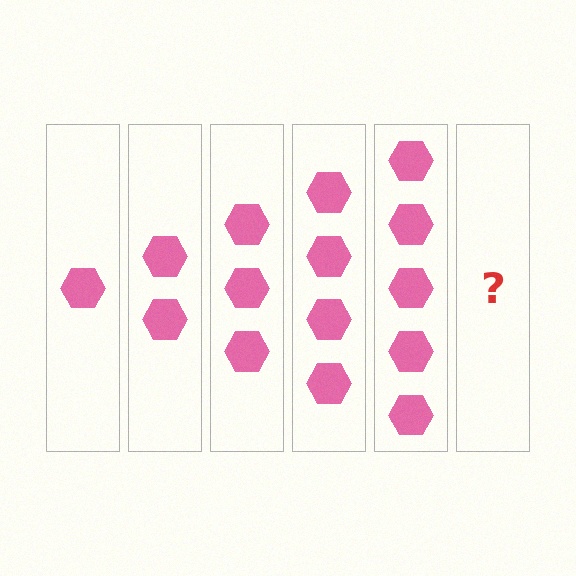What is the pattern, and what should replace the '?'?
The pattern is that each step adds one more hexagon. The '?' should be 6 hexagons.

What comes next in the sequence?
The next element should be 6 hexagons.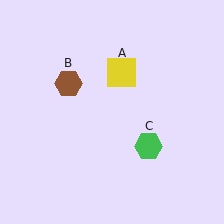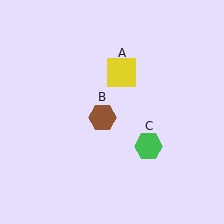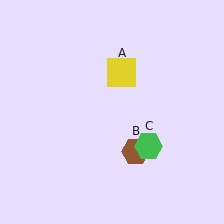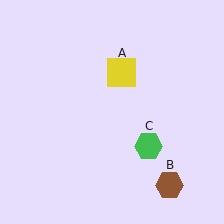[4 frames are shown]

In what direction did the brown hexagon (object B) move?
The brown hexagon (object B) moved down and to the right.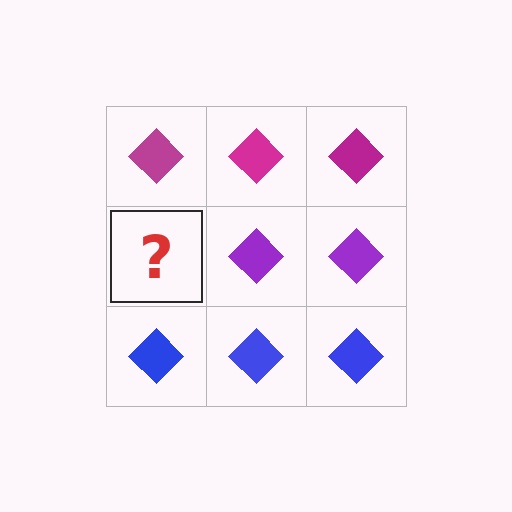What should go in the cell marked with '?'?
The missing cell should contain a purple diamond.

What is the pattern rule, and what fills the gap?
The rule is that each row has a consistent color. The gap should be filled with a purple diamond.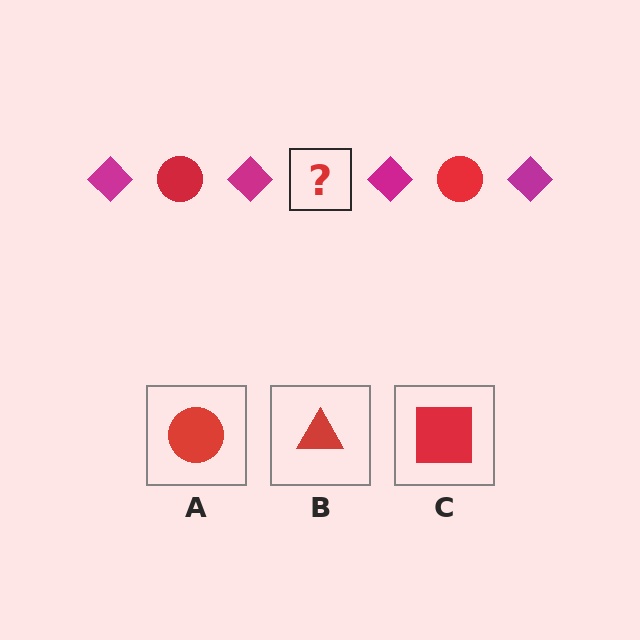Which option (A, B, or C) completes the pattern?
A.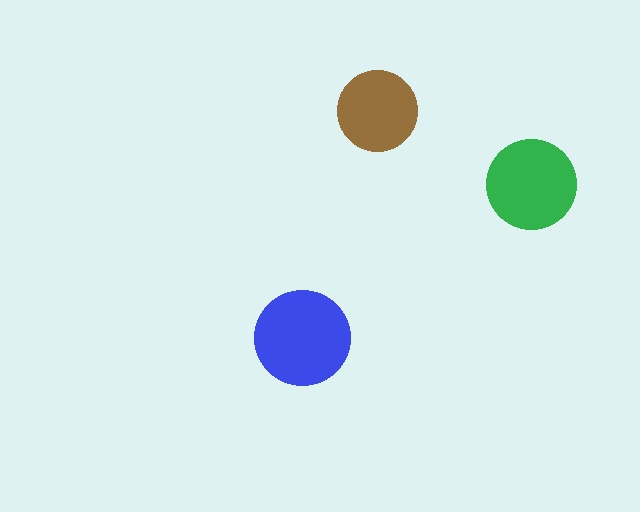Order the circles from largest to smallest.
the blue one, the green one, the brown one.